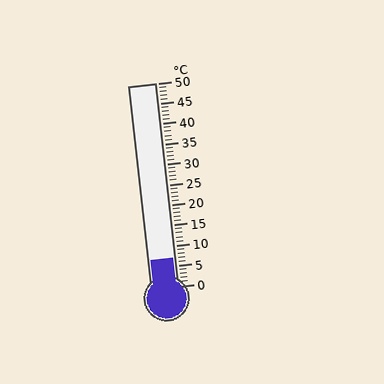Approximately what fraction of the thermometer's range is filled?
The thermometer is filled to approximately 15% of its range.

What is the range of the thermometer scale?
The thermometer scale ranges from 0°C to 50°C.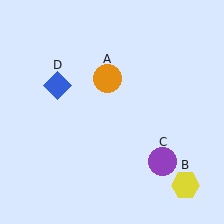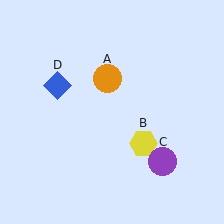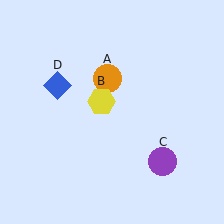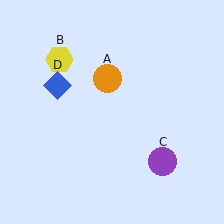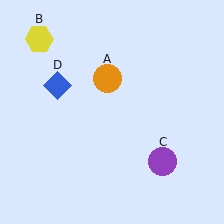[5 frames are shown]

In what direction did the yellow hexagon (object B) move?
The yellow hexagon (object B) moved up and to the left.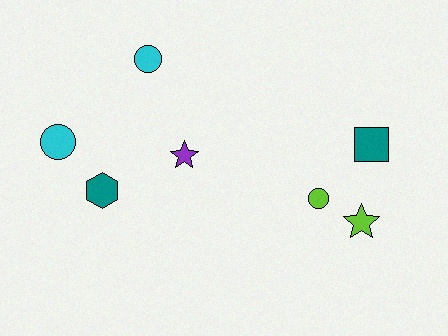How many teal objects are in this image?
There are 2 teal objects.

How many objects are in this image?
There are 7 objects.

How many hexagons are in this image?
There is 1 hexagon.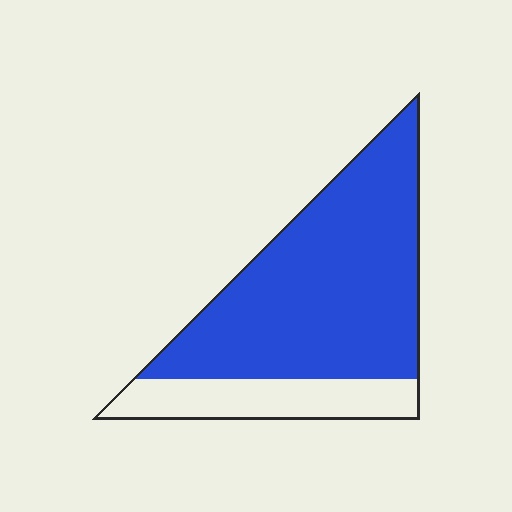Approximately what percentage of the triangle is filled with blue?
Approximately 75%.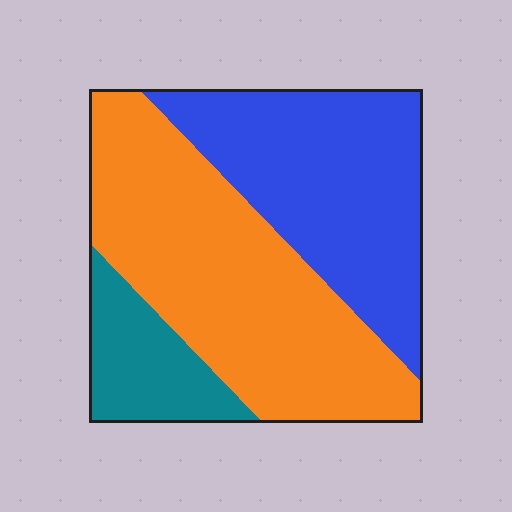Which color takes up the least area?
Teal, at roughly 15%.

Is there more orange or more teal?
Orange.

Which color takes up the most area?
Orange, at roughly 50%.